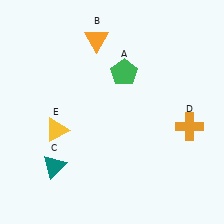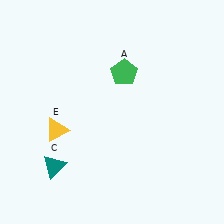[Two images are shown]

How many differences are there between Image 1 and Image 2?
There are 2 differences between the two images.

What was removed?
The orange cross (D), the orange triangle (B) were removed in Image 2.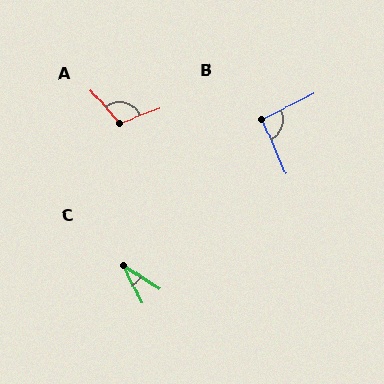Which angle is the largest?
A, at approximately 110 degrees.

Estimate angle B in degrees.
Approximately 93 degrees.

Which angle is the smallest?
C, at approximately 31 degrees.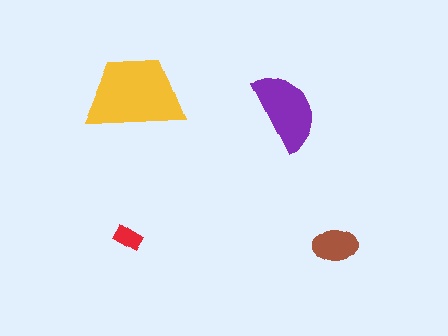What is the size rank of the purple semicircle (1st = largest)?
2nd.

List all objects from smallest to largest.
The red rectangle, the brown ellipse, the purple semicircle, the yellow trapezoid.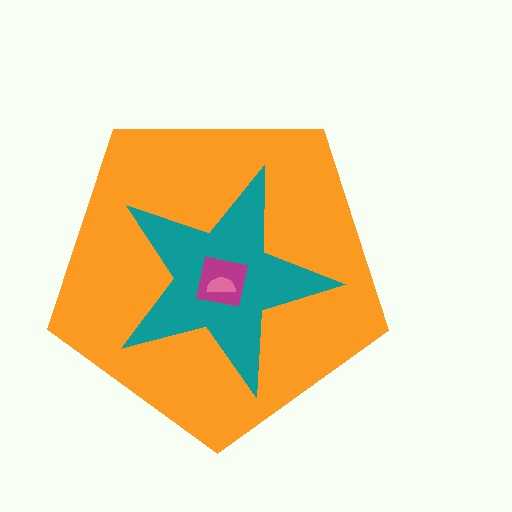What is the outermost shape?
The orange pentagon.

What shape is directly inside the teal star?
The magenta square.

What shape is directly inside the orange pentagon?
The teal star.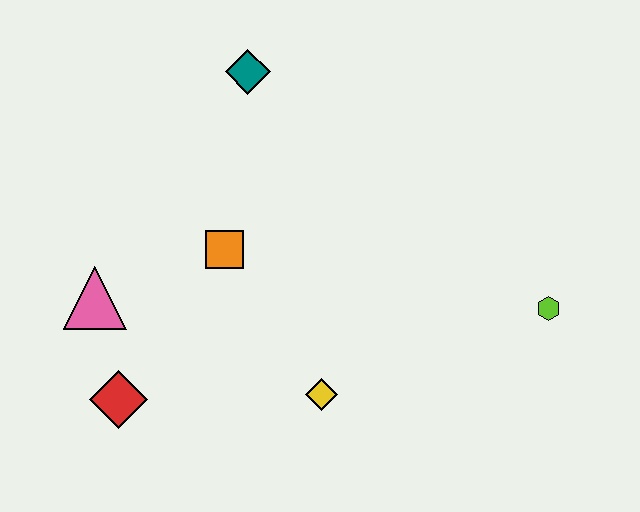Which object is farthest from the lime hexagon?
The pink triangle is farthest from the lime hexagon.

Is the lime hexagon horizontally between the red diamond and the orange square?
No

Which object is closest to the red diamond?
The pink triangle is closest to the red diamond.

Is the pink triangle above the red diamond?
Yes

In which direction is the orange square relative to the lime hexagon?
The orange square is to the left of the lime hexagon.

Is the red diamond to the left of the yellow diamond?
Yes